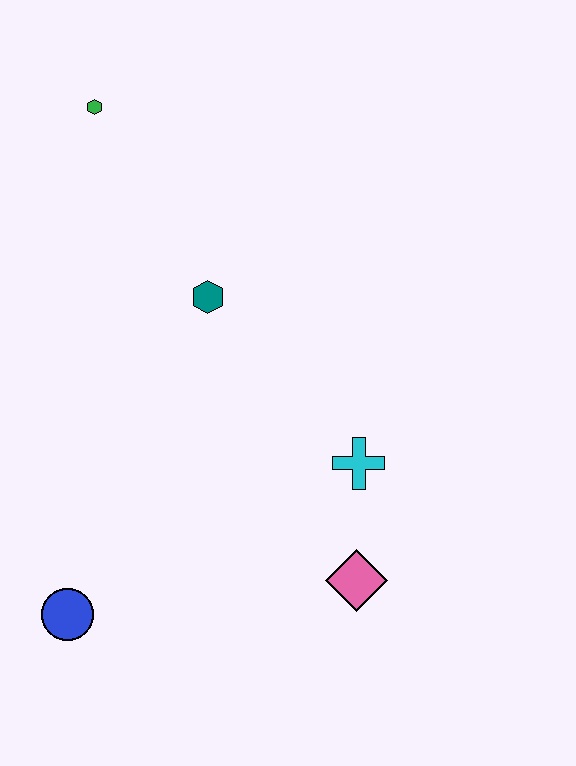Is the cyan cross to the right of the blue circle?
Yes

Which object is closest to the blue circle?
The pink diamond is closest to the blue circle.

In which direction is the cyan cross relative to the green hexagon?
The cyan cross is below the green hexagon.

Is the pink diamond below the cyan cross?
Yes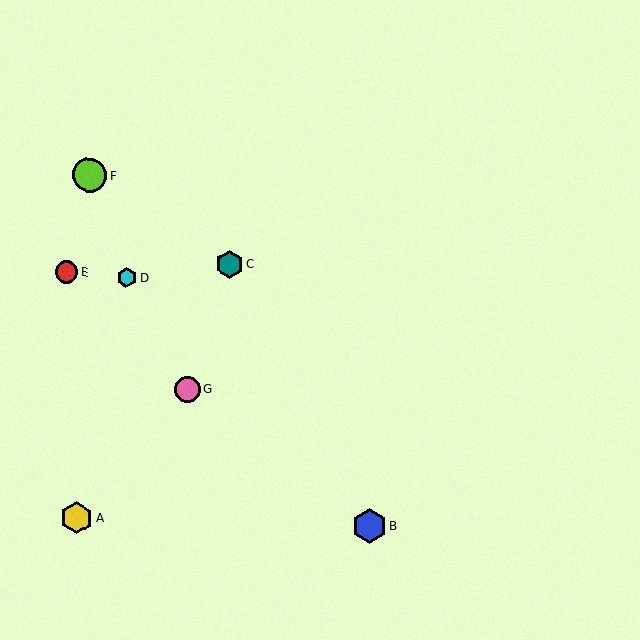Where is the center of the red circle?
The center of the red circle is at (66, 272).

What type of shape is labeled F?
Shape F is a lime circle.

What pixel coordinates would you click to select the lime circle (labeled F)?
Click at (90, 175) to select the lime circle F.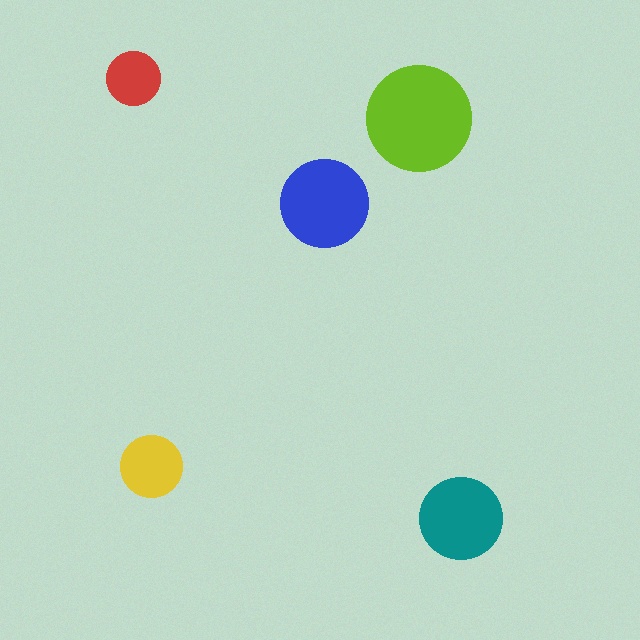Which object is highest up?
The red circle is topmost.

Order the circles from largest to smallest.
the lime one, the blue one, the teal one, the yellow one, the red one.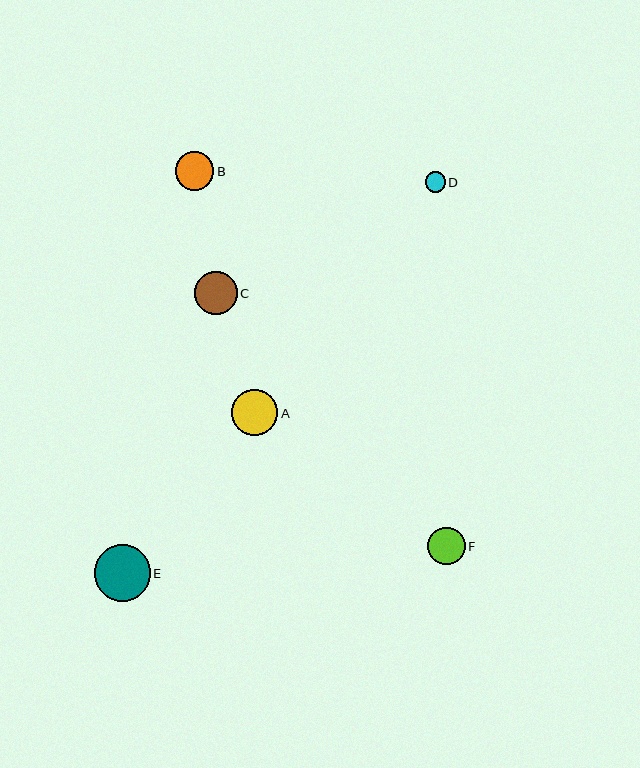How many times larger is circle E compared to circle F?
Circle E is approximately 1.5 times the size of circle F.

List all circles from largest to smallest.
From largest to smallest: E, A, C, B, F, D.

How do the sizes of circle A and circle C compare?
Circle A and circle C are approximately the same size.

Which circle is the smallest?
Circle D is the smallest with a size of approximately 20 pixels.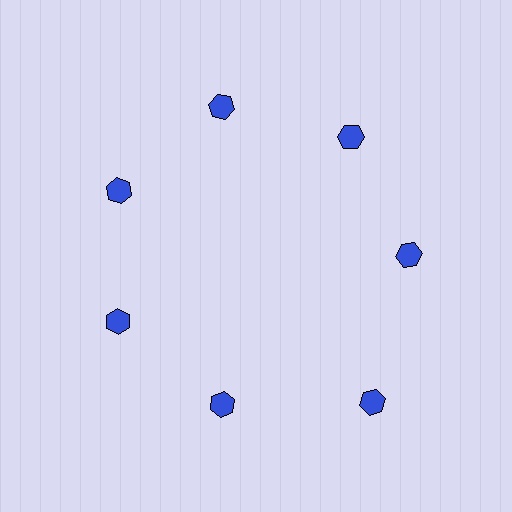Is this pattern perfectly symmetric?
No. The 7 blue hexagons are arranged in a ring, but one element near the 5 o'clock position is pushed outward from the center, breaking the 7-fold rotational symmetry.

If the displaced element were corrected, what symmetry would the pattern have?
It would have 7-fold rotational symmetry — the pattern would map onto itself every 51 degrees.